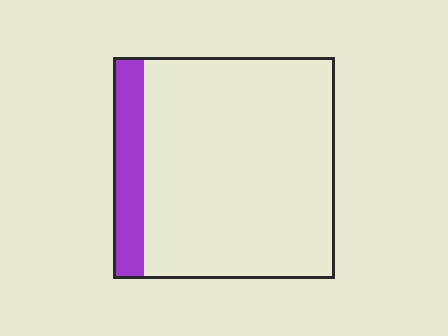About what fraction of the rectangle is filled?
About one eighth (1/8).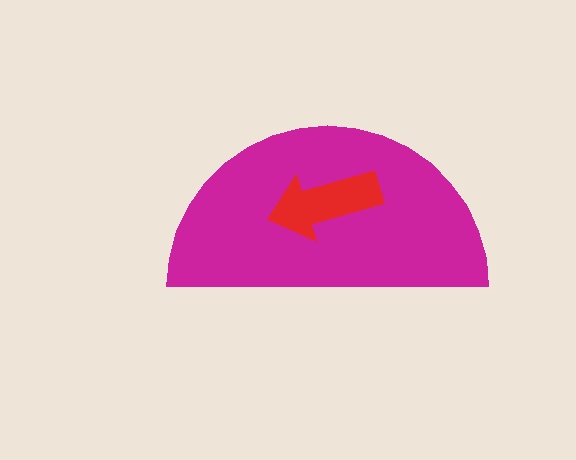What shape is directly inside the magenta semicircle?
The red arrow.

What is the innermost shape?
The red arrow.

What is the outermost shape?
The magenta semicircle.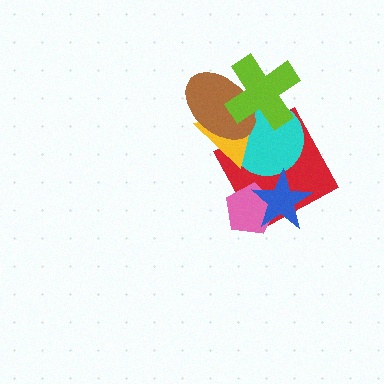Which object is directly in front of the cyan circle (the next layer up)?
The yellow triangle is directly in front of the cyan circle.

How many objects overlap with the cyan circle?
4 objects overlap with the cyan circle.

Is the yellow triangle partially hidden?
Yes, it is partially covered by another shape.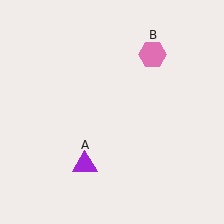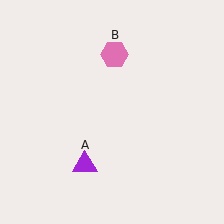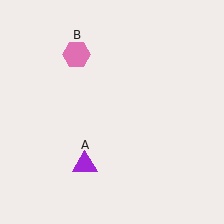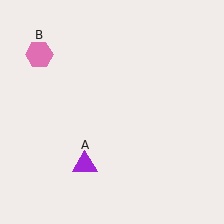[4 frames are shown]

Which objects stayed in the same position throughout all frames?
Purple triangle (object A) remained stationary.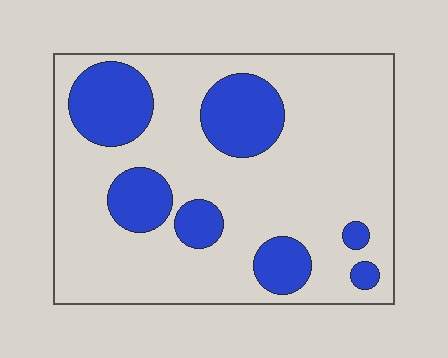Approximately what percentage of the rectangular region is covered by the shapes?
Approximately 25%.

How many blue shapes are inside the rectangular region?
7.